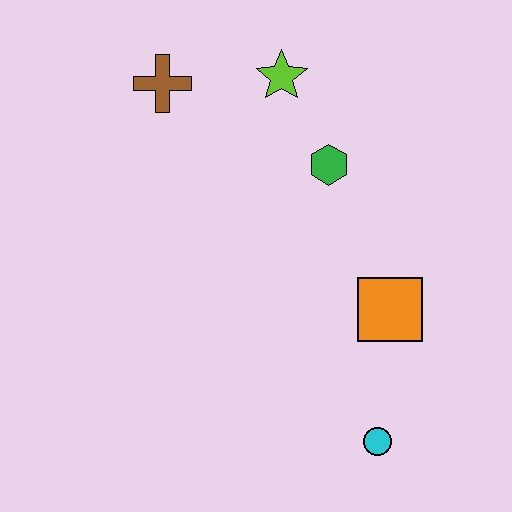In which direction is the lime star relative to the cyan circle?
The lime star is above the cyan circle.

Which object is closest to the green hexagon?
The lime star is closest to the green hexagon.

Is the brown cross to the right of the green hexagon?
No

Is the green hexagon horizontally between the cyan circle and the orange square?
No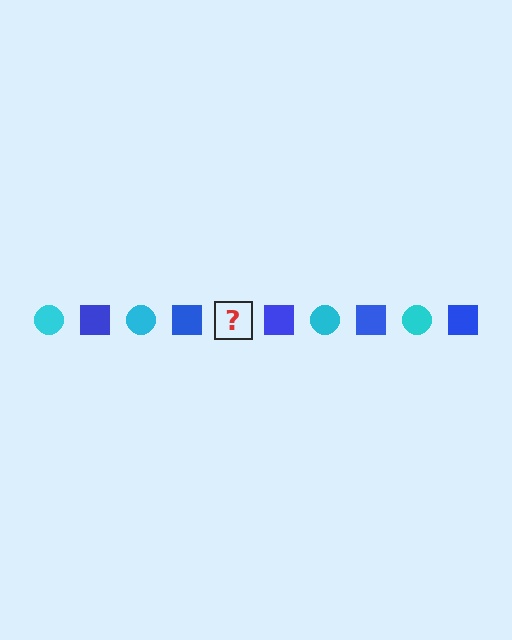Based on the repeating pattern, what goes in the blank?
The blank should be a cyan circle.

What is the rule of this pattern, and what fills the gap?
The rule is that the pattern alternates between cyan circle and blue square. The gap should be filled with a cyan circle.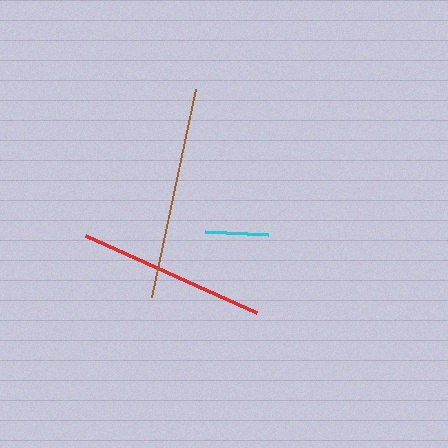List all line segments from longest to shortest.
From longest to shortest: brown, red, cyan.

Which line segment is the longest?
The brown line is the longest at approximately 213 pixels.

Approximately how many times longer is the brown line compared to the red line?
The brown line is approximately 1.1 times the length of the red line.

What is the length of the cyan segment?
The cyan segment is approximately 63 pixels long.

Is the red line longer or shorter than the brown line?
The brown line is longer than the red line.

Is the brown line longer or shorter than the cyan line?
The brown line is longer than the cyan line.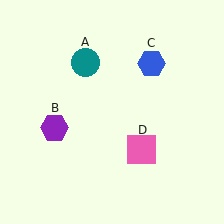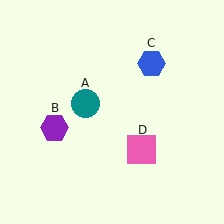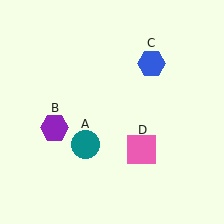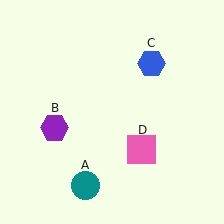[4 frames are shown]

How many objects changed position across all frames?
1 object changed position: teal circle (object A).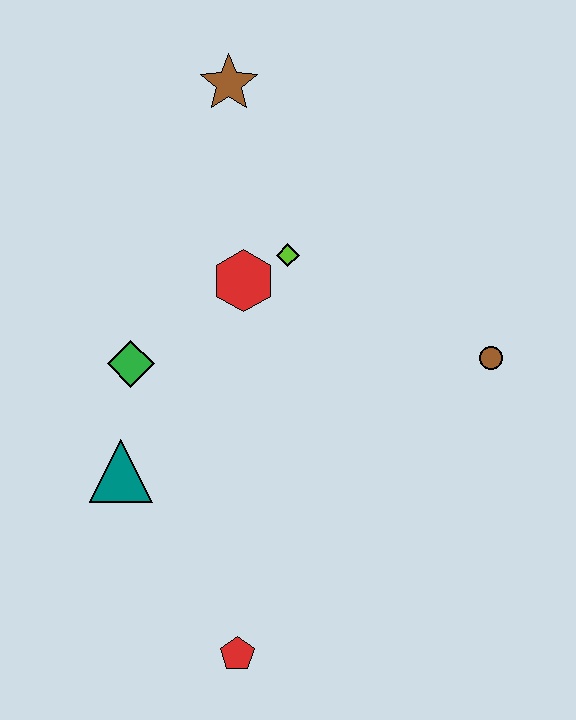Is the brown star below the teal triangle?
No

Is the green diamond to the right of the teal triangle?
Yes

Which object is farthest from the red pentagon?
The brown star is farthest from the red pentagon.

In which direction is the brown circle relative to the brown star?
The brown circle is below the brown star.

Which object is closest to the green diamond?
The teal triangle is closest to the green diamond.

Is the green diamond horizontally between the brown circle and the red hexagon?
No